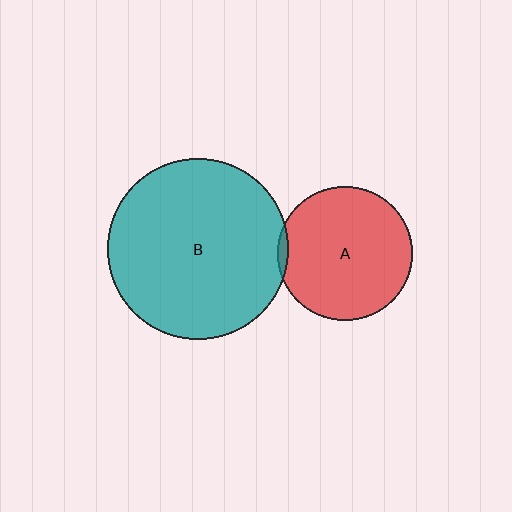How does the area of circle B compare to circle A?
Approximately 1.8 times.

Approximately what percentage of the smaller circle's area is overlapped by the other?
Approximately 5%.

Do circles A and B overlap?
Yes.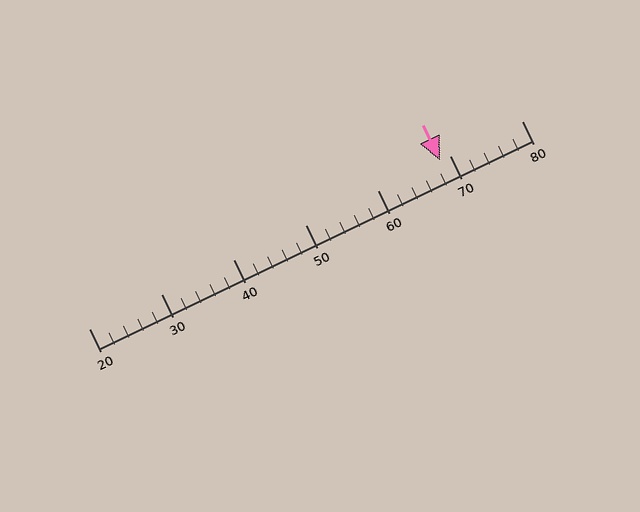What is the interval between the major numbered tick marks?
The major tick marks are spaced 10 units apart.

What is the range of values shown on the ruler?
The ruler shows values from 20 to 80.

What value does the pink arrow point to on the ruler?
The pink arrow points to approximately 69.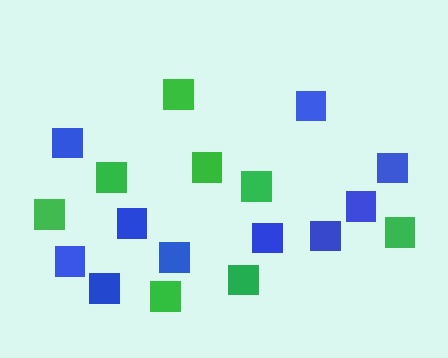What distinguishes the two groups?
There are 2 groups: one group of blue squares (10) and one group of green squares (8).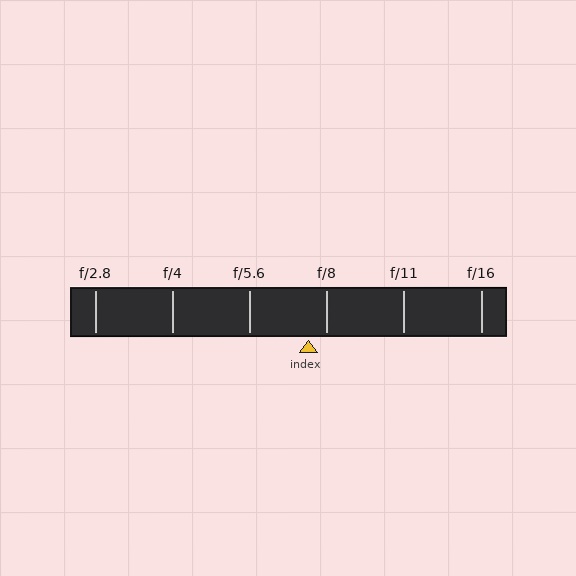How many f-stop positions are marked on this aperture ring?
There are 6 f-stop positions marked.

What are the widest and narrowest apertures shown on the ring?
The widest aperture shown is f/2.8 and the narrowest is f/16.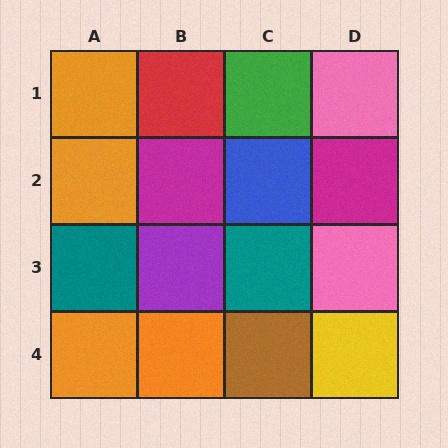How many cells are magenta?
2 cells are magenta.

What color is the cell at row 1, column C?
Green.